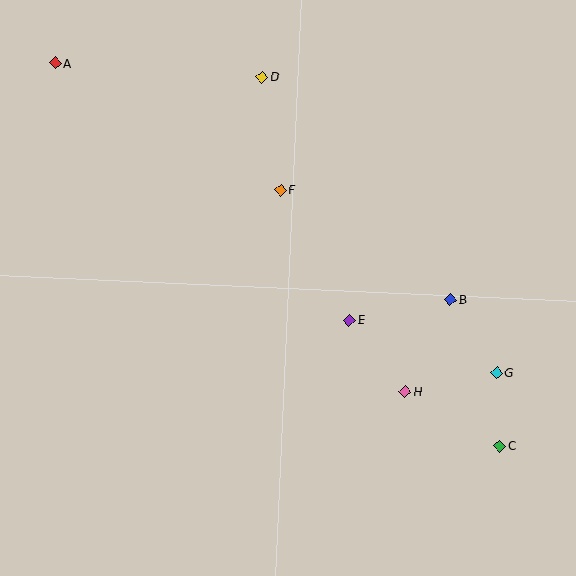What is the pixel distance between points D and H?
The distance between D and H is 346 pixels.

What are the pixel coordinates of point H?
Point H is at (405, 391).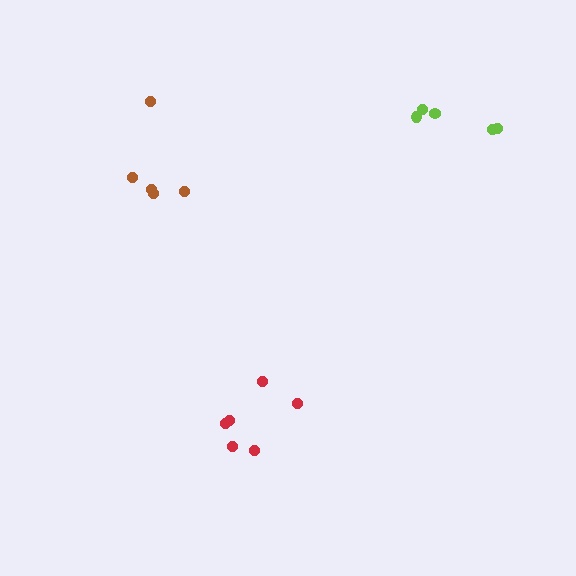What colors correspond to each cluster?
The clusters are colored: brown, lime, red.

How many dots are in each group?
Group 1: 5 dots, Group 2: 5 dots, Group 3: 6 dots (16 total).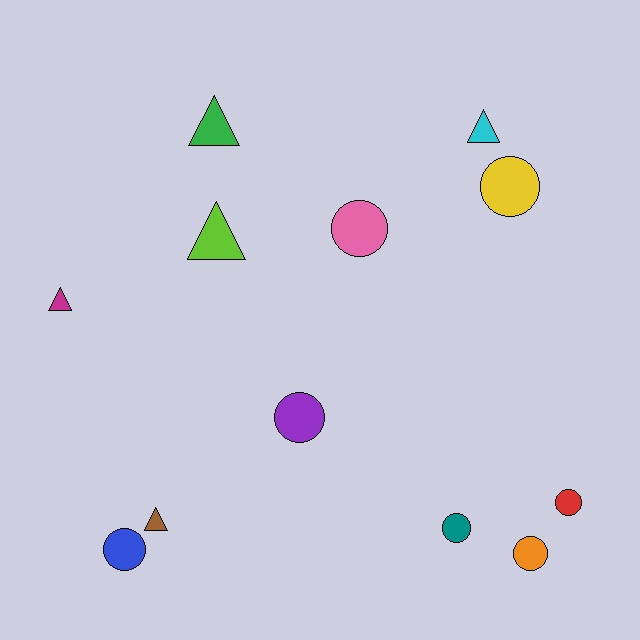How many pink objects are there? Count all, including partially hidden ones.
There is 1 pink object.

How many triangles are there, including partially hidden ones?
There are 5 triangles.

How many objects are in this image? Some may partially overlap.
There are 12 objects.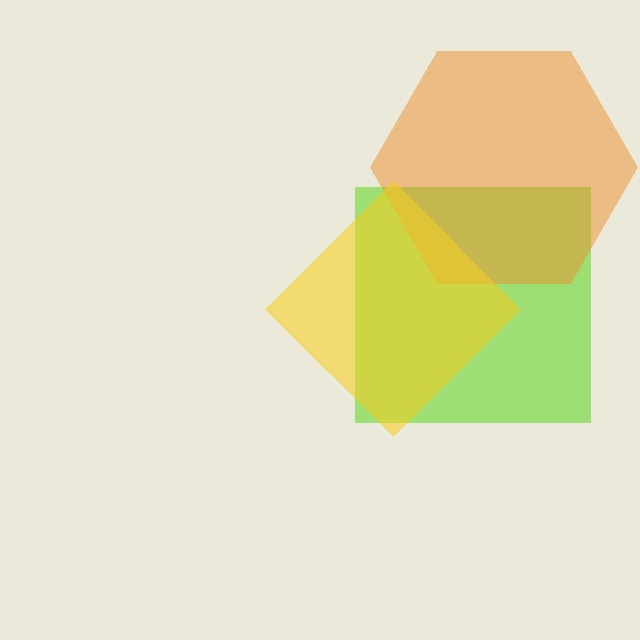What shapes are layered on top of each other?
The layered shapes are: a lime square, an orange hexagon, a yellow diamond.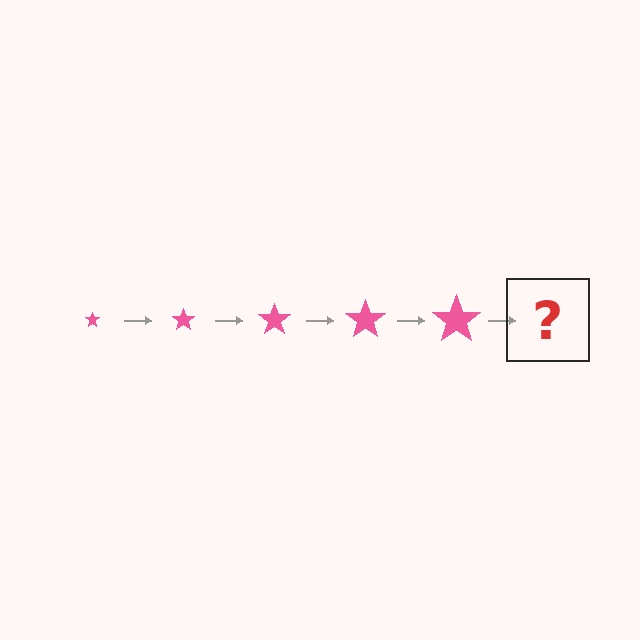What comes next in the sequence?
The next element should be a pink star, larger than the previous one.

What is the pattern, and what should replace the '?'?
The pattern is that the star gets progressively larger each step. The '?' should be a pink star, larger than the previous one.